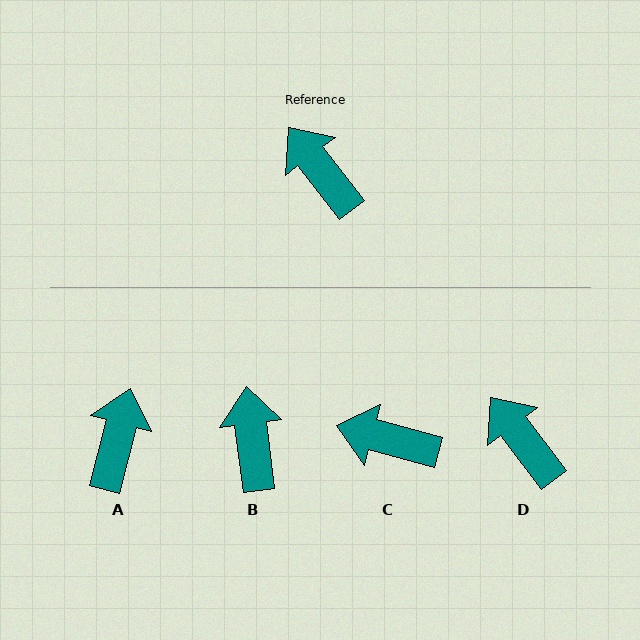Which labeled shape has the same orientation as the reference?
D.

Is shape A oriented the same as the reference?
No, it is off by about 52 degrees.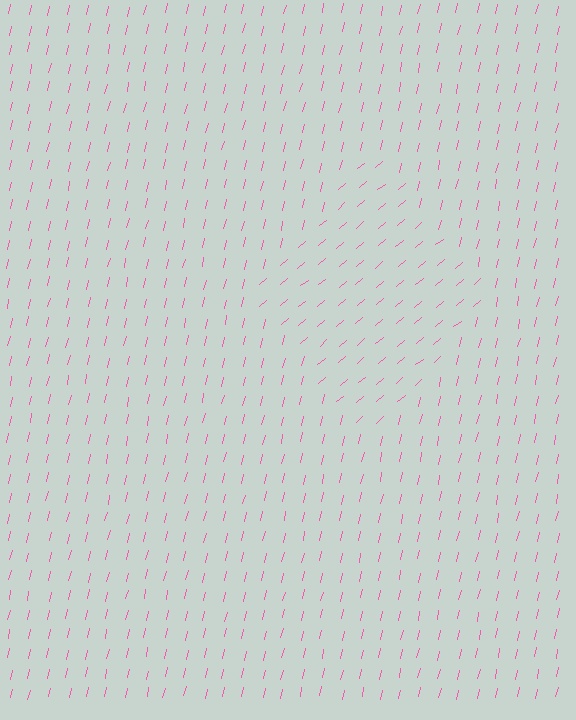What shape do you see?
I see a diamond.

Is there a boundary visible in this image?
Yes, there is a texture boundary formed by a change in line orientation.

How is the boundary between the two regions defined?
The boundary is defined purely by a change in line orientation (approximately 37 degrees difference). All lines are the same color and thickness.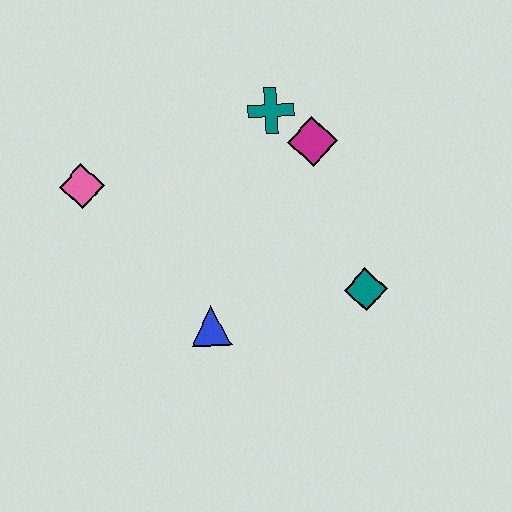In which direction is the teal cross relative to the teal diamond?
The teal cross is above the teal diamond.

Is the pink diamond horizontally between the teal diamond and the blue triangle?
No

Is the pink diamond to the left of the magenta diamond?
Yes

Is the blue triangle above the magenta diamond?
No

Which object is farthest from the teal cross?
The blue triangle is farthest from the teal cross.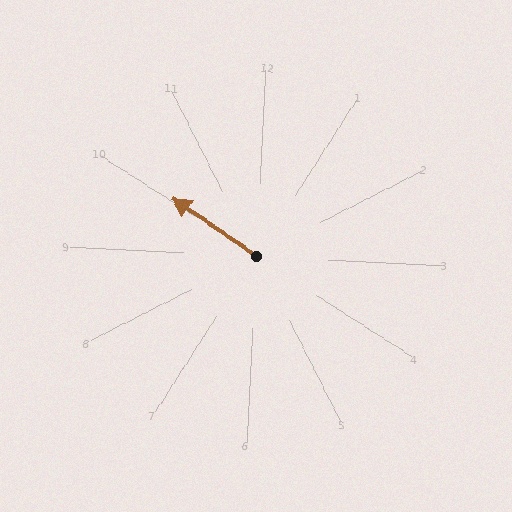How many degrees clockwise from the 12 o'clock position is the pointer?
Approximately 302 degrees.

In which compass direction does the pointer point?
Northwest.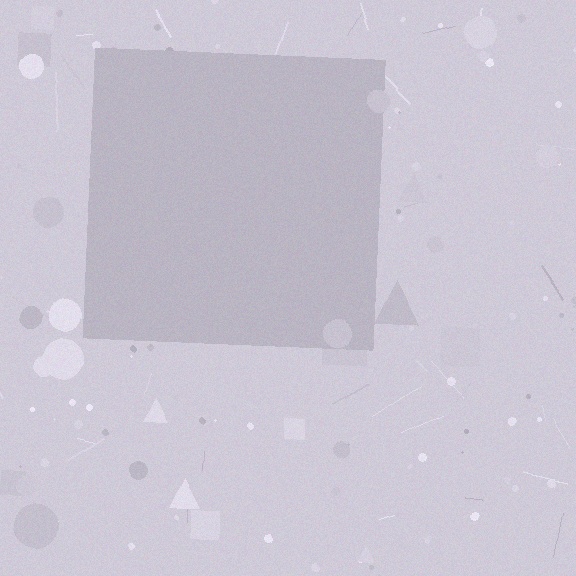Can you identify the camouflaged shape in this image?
The camouflaged shape is a square.